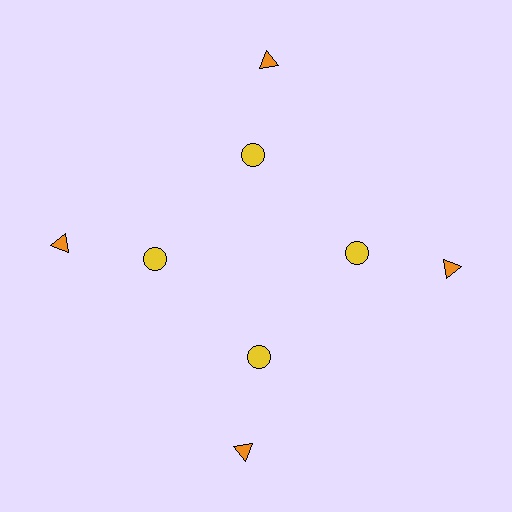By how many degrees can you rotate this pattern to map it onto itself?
The pattern maps onto itself every 90 degrees of rotation.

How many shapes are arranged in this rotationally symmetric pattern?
There are 8 shapes, arranged in 4 groups of 2.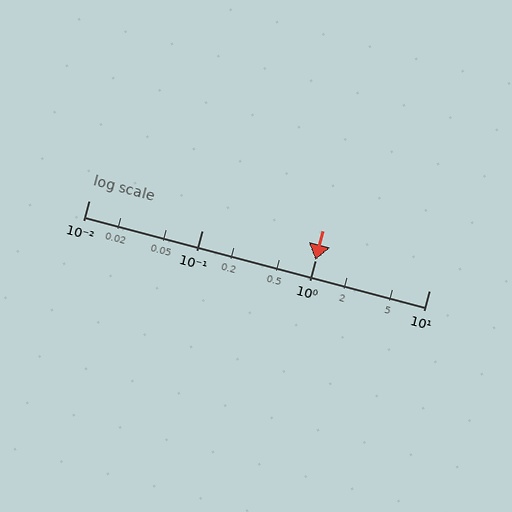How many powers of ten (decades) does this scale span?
The scale spans 3 decades, from 0.01 to 10.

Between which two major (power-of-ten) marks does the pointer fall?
The pointer is between 1 and 10.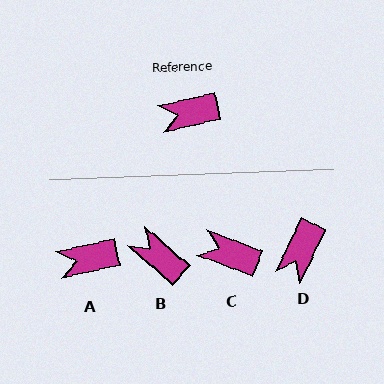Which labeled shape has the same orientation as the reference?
A.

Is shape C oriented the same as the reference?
No, it is off by about 33 degrees.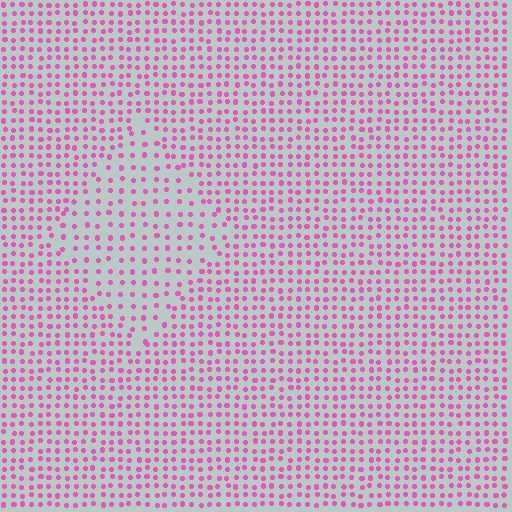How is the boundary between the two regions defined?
The boundary is defined by a change in element density (approximately 1.7x ratio). All elements are the same color, size, and shape.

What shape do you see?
I see a diamond.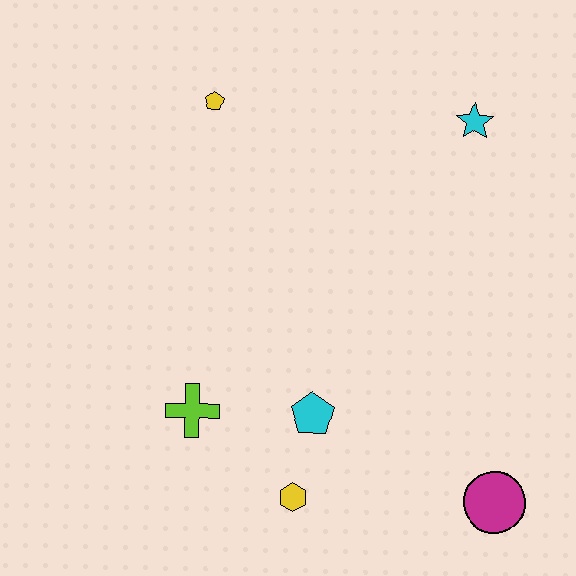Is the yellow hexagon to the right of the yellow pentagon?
Yes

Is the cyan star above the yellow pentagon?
No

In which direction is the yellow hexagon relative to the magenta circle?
The yellow hexagon is to the left of the magenta circle.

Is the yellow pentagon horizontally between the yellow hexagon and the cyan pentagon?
No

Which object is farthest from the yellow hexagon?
The cyan star is farthest from the yellow hexagon.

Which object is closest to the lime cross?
The cyan pentagon is closest to the lime cross.